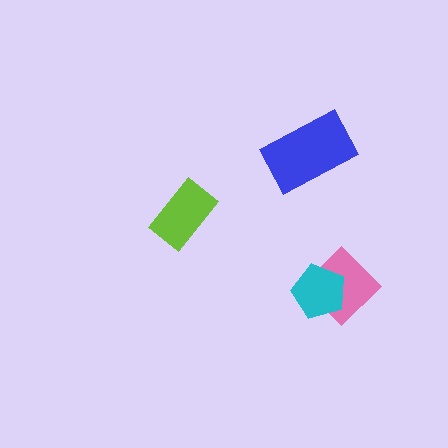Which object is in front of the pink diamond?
The cyan pentagon is in front of the pink diamond.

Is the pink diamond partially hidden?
Yes, it is partially covered by another shape.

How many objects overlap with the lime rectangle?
0 objects overlap with the lime rectangle.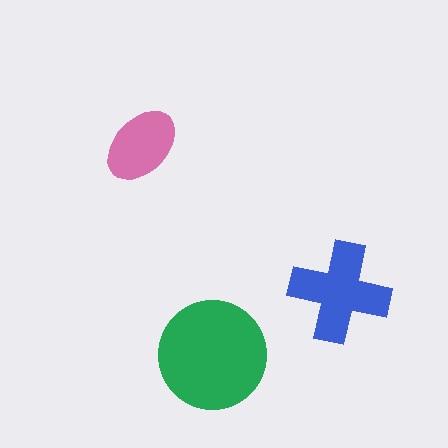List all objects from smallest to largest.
The pink ellipse, the blue cross, the green circle.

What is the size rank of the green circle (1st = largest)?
1st.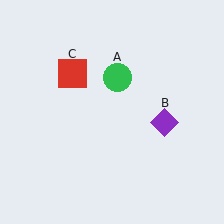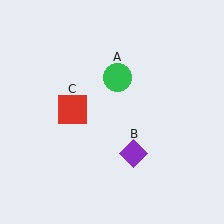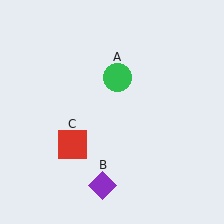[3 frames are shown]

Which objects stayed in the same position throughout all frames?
Green circle (object A) remained stationary.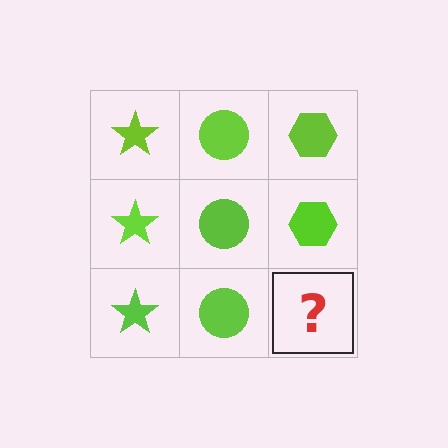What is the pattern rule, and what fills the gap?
The rule is that each column has a consistent shape. The gap should be filled with a lime hexagon.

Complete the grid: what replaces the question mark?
The question mark should be replaced with a lime hexagon.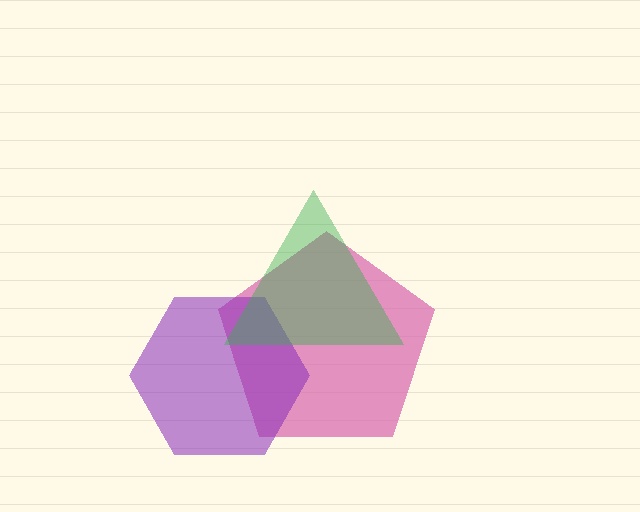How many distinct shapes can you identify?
There are 3 distinct shapes: a pink pentagon, a purple hexagon, a green triangle.